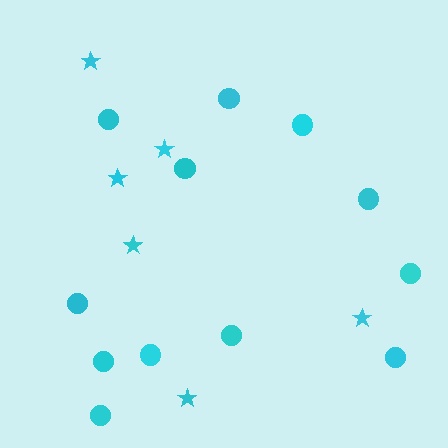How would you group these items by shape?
There are 2 groups: one group of circles (12) and one group of stars (6).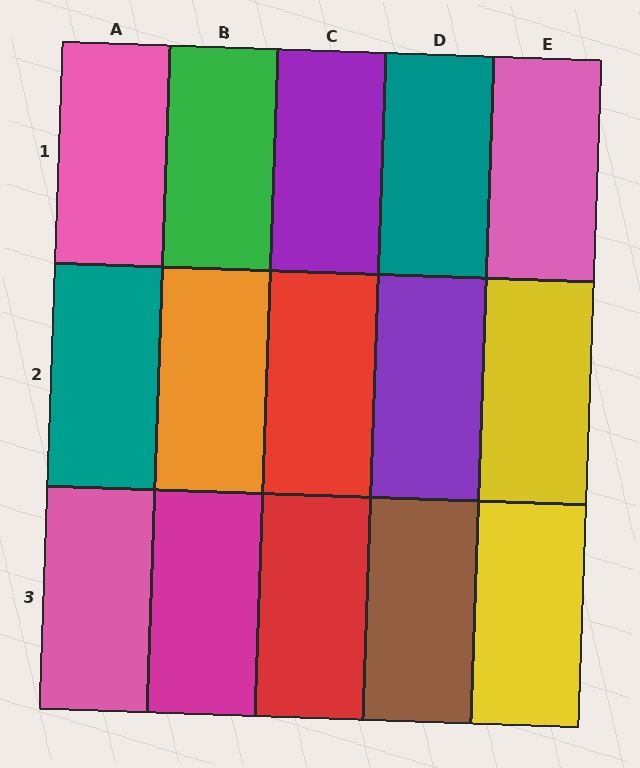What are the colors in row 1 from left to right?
Pink, green, purple, teal, pink.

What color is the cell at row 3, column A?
Pink.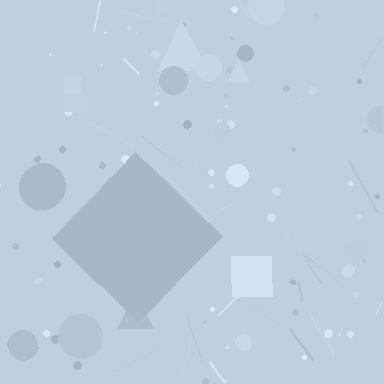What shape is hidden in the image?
A diamond is hidden in the image.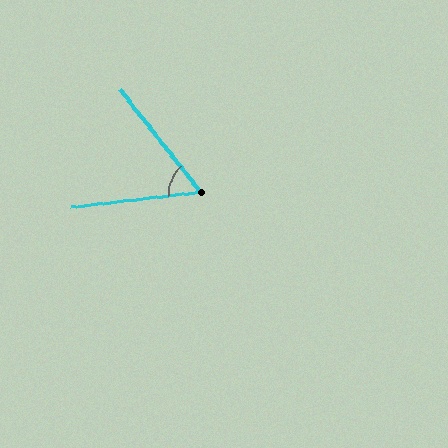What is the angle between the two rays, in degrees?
Approximately 58 degrees.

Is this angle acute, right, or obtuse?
It is acute.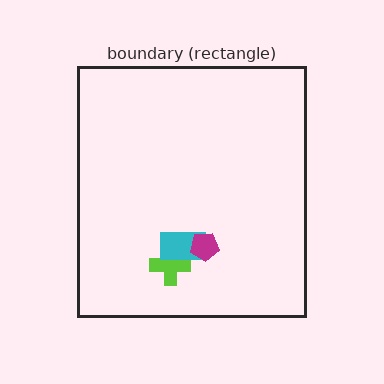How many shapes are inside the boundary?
3 inside, 0 outside.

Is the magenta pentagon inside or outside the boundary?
Inside.